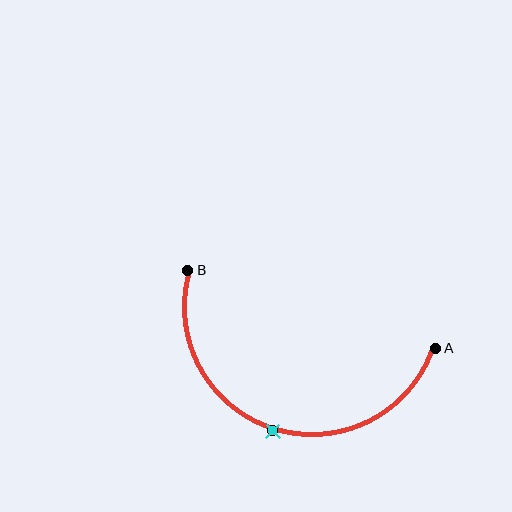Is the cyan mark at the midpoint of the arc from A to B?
Yes. The cyan mark lies on the arc at equal arc-length from both A and B — it is the arc midpoint.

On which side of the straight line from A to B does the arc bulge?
The arc bulges below the straight line connecting A and B.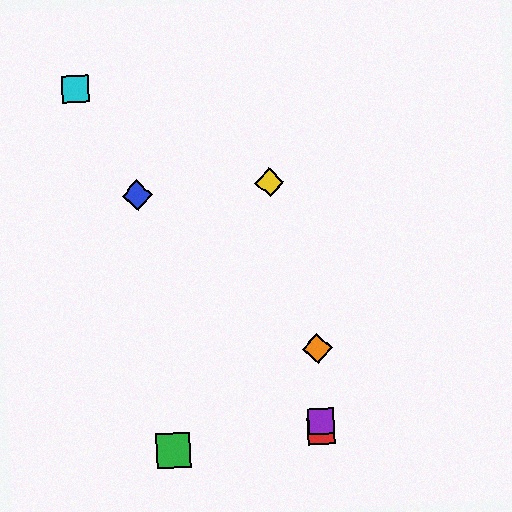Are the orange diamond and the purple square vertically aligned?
Yes, both are at x≈317.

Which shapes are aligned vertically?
The red square, the purple square, the orange diamond are aligned vertically.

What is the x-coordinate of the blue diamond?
The blue diamond is at x≈137.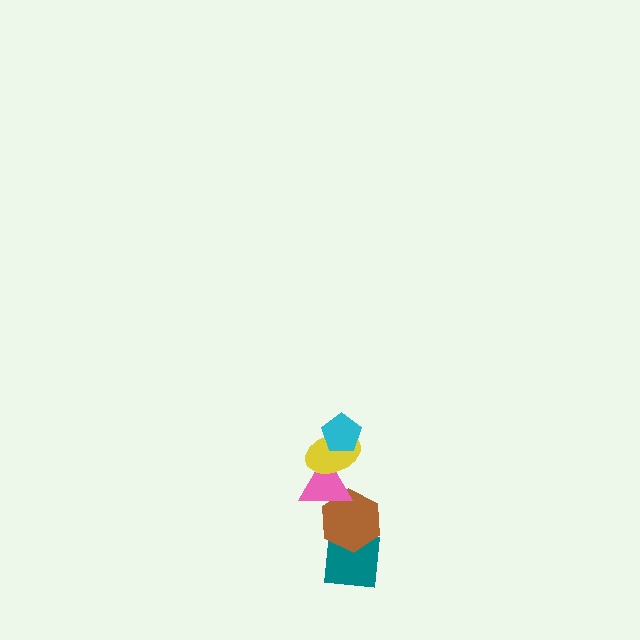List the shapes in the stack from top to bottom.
From top to bottom: the cyan pentagon, the yellow ellipse, the pink triangle, the brown hexagon, the teal square.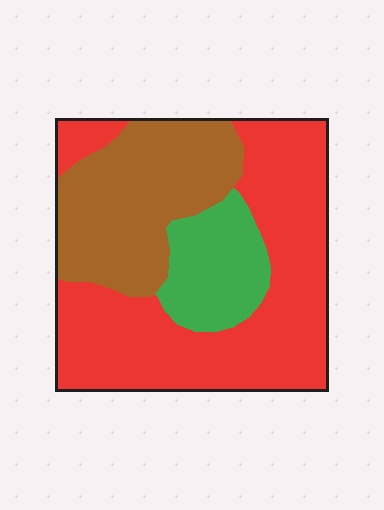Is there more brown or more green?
Brown.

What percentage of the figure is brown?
Brown takes up between a quarter and a half of the figure.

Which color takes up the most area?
Red, at roughly 55%.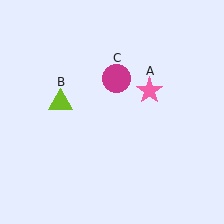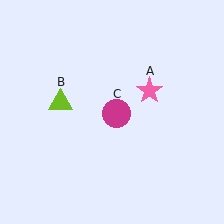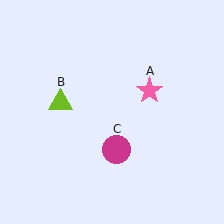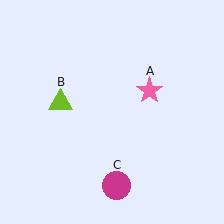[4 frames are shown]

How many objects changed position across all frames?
1 object changed position: magenta circle (object C).